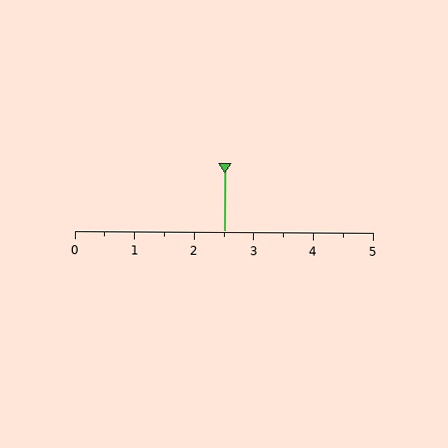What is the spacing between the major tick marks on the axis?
The major ticks are spaced 1 apart.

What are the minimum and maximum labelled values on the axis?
The axis runs from 0 to 5.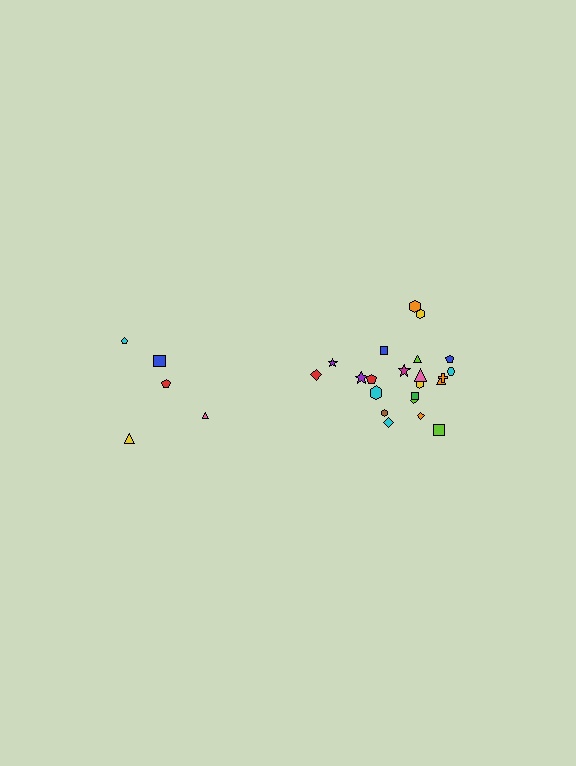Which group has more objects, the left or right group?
The right group.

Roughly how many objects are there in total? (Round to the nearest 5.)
Roughly 25 objects in total.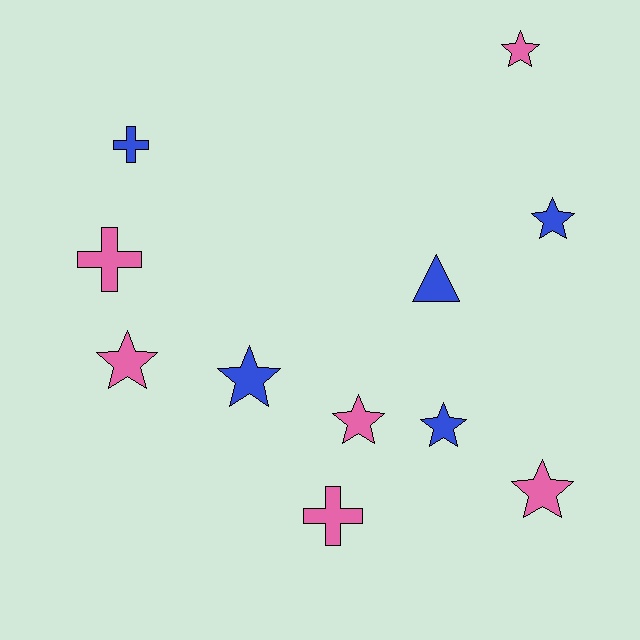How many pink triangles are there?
There are no pink triangles.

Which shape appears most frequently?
Star, with 7 objects.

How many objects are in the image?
There are 11 objects.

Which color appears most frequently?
Pink, with 6 objects.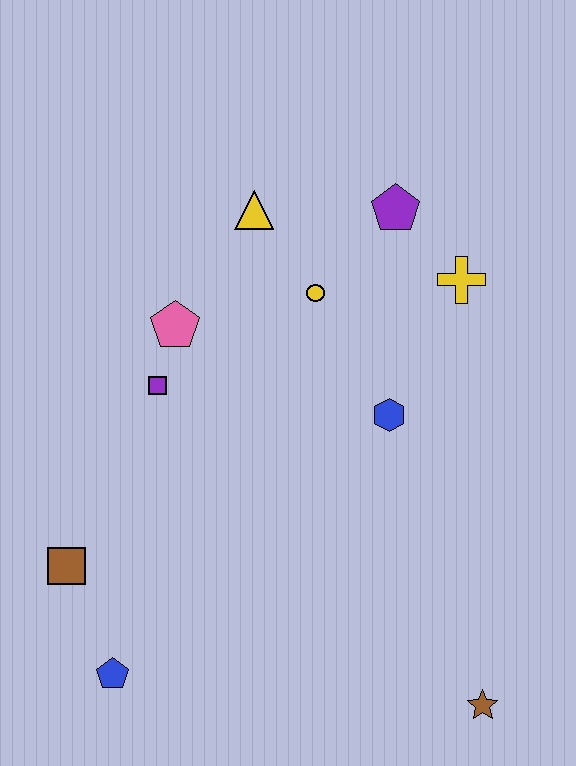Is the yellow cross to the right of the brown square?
Yes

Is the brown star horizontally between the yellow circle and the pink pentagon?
No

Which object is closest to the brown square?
The blue pentagon is closest to the brown square.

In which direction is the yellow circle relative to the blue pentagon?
The yellow circle is above the blue pentagon.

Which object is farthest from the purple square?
The brown star is farthest from the purple square.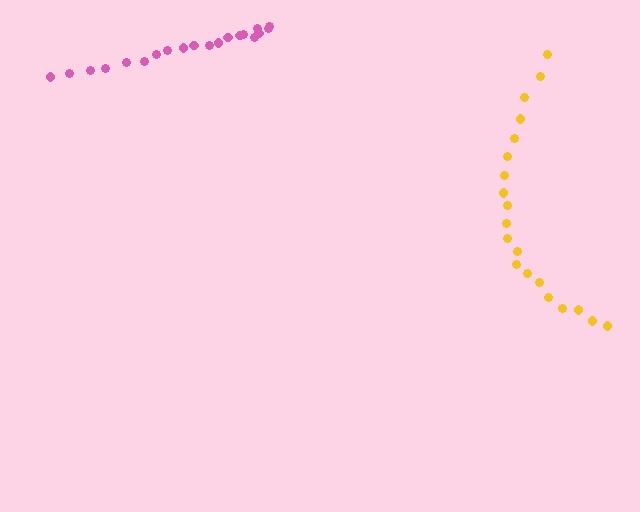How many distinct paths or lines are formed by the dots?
There are 2 distinct paths.